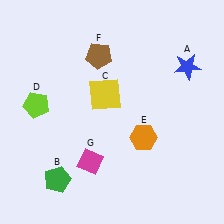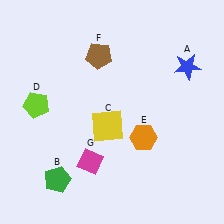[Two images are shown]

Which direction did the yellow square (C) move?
The yellow square (C) moved down.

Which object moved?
The yellow square (C) moved down.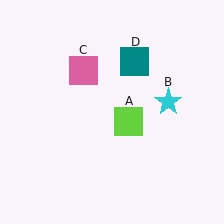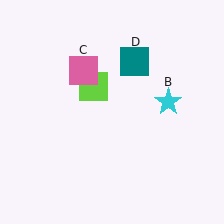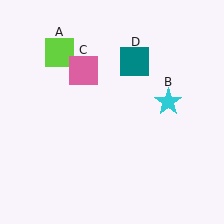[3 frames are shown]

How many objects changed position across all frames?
1 object changed position: lime square (object A).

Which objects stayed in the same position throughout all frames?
Cyan star (object B) and pink square (object C) and teal square (object D) remained stationary.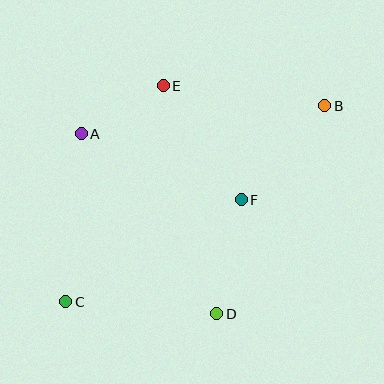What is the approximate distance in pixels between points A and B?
The distance between A and B is approximately 245 pixels.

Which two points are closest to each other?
Points A and E are closest to each other.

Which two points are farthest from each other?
Points B and C are farthest from each other.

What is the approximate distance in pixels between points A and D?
The distance between A and D is approximately 225 pixels.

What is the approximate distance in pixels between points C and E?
The distance between C and E is approximately 237 pixels.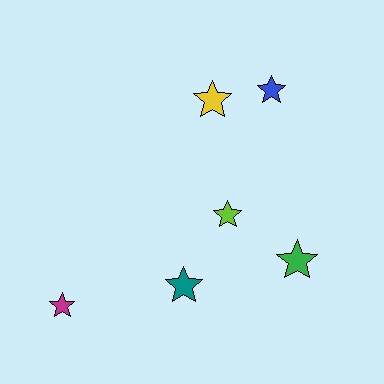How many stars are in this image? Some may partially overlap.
There are 6 stars.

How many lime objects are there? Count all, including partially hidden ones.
There is 1 lime object.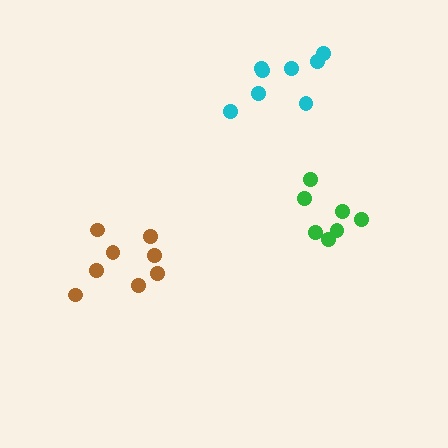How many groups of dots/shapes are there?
There are 3 groups.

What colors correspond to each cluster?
The clusters are colored: brown, cyan, green.